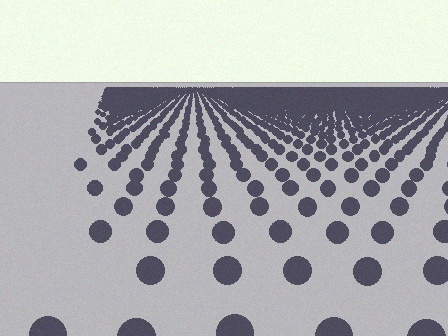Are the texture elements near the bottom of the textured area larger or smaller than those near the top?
Larger. Near the bottom, elements are closer to the viewer and appear at a bigger on-screen size.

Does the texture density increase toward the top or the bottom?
Density increases toward the top.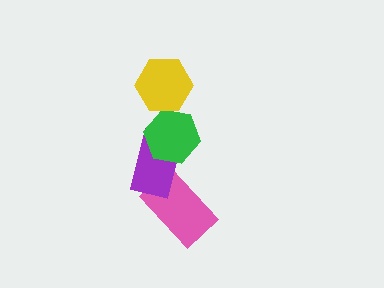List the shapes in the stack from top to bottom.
From top to bottom: the yellow hexagon, the green hexagon, the purple rectangle, the pink rectangle.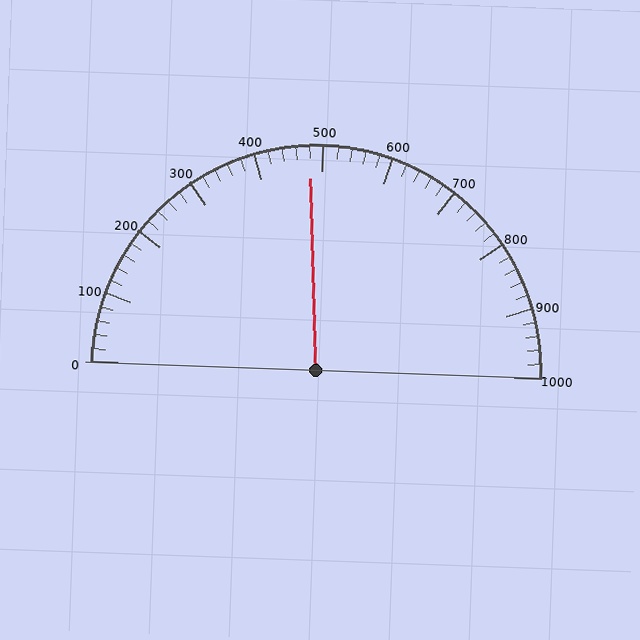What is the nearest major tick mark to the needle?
The nearest major tick mark is 500.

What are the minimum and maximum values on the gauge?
The gauge ranges from 0 to 1000.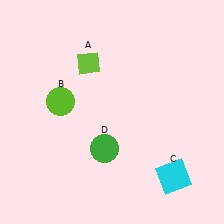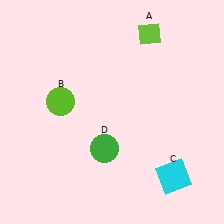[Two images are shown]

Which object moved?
The lime diamond (A) moved right.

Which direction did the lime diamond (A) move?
The lime diamond (A) moved right.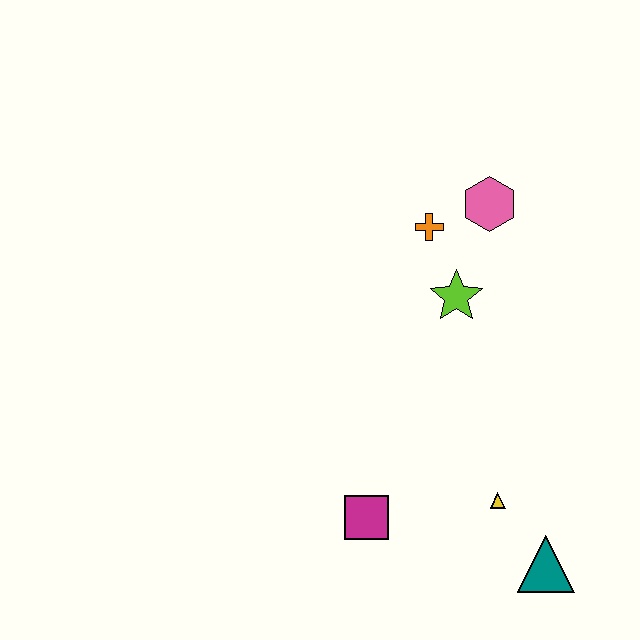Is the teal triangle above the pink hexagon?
No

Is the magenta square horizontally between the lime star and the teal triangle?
No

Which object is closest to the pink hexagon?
The orange cross is closest to the pink hexagon.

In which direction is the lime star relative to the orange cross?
The lime star is below the orange cross.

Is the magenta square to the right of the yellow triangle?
No